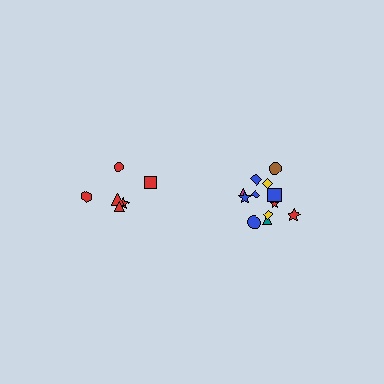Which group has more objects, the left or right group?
The right group.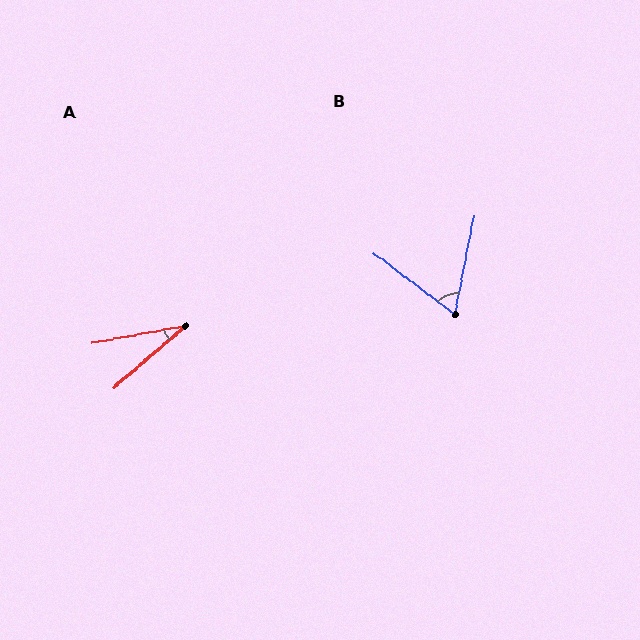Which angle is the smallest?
A, at approximately 30 degrees.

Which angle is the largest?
B, at approximately 64 degrees.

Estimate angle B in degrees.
Approximately 64 degrees.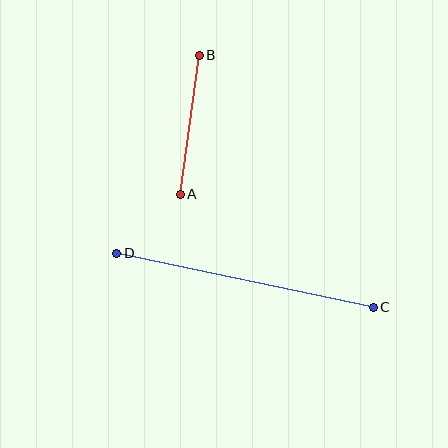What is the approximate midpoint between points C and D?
The midpoint is at approximately (245, 280) pixels.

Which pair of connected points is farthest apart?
Points C and D are farthest apart.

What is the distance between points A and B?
The distance is approximately 140 pixels.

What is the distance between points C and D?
The distance is approximately 262 pixels.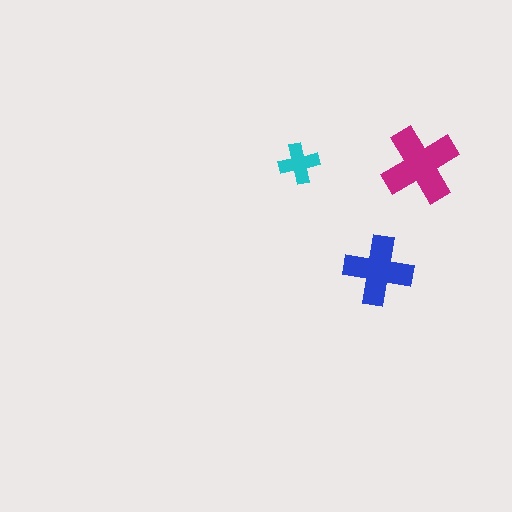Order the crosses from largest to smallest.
the magenta one, the blue one, the cyan one.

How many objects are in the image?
There are 3 objects in the image.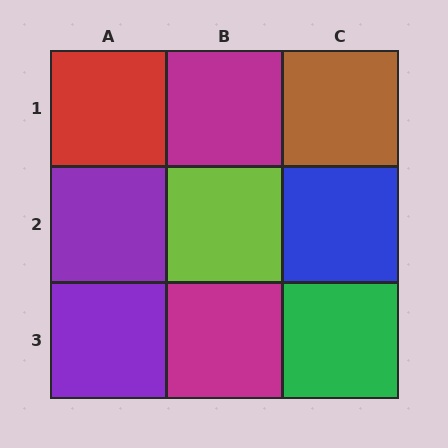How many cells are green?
1 cell is green.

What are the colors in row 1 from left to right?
Red, magenta, brown.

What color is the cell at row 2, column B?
Lime.